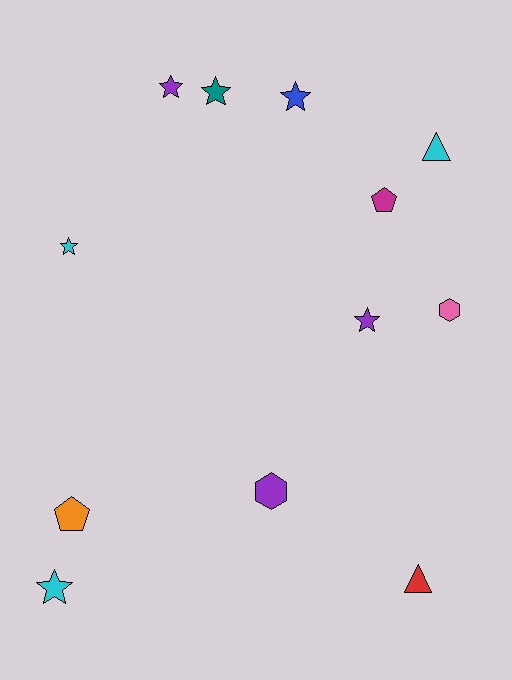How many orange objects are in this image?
There is 1 orange object.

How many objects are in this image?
There are 12 objects.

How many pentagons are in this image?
There are 2 pentagons.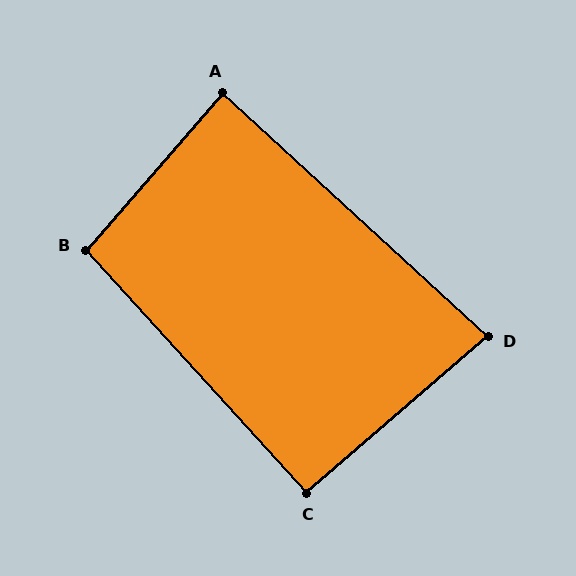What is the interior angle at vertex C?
Approximately 92 degrees (approximately right).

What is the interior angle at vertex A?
Approximately 88 degrees (approximately right).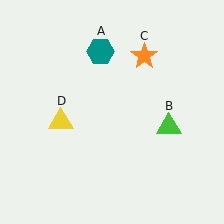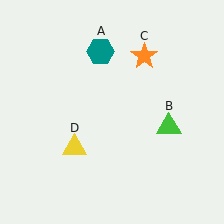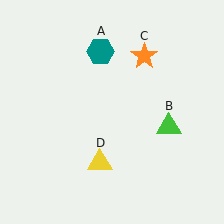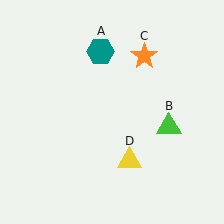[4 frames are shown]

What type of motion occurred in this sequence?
The yellow triangle (object D) rotated counterclockwise around the center of the scene.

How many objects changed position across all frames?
1 object changed position: yellow triangle (object D).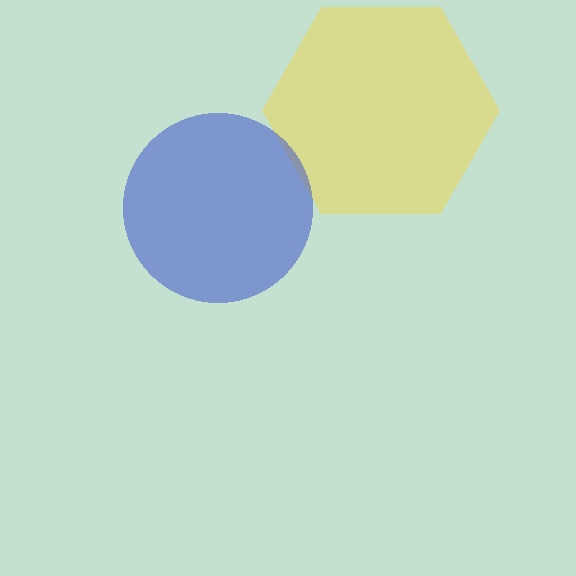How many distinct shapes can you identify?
There are 2 distinct shapes: a yellow hexagon, a blue circle.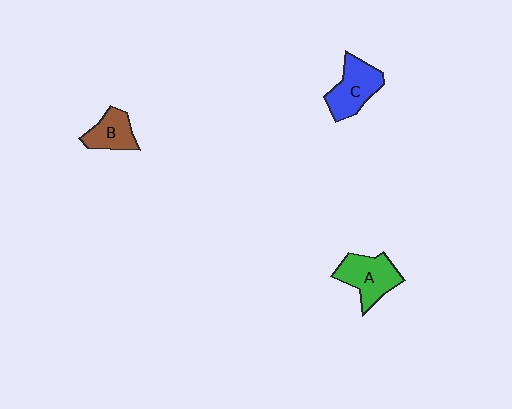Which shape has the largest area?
Shape A (green).